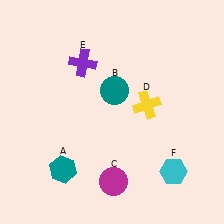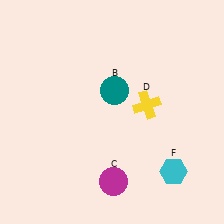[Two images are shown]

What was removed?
The purple cross (E), the teal hexagon (A) were removed in Image 2.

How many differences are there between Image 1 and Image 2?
There are 2 differences between the two images.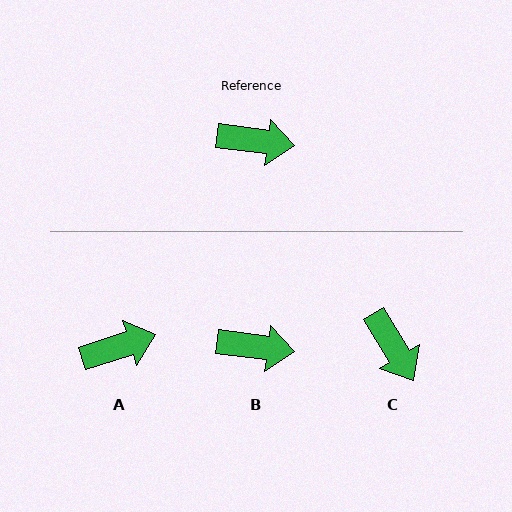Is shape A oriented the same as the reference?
No, it is off by about 25 degrees.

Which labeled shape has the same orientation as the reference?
B.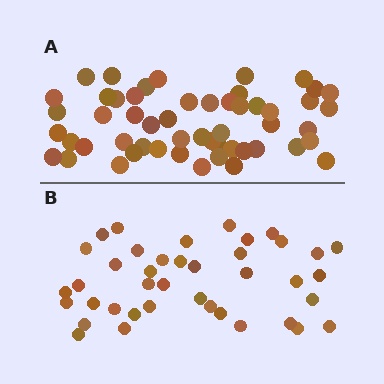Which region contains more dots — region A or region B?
Region A (the top region) has more dots.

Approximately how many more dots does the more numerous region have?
Region A has approximately 15 more dots than region B.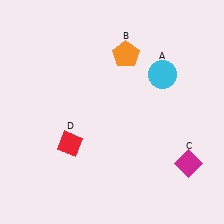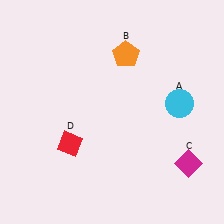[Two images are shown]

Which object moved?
The cyan circle (A) moved down.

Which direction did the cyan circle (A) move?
The cyan circle (A) moved down.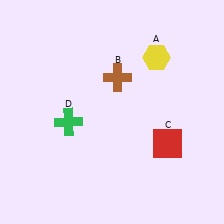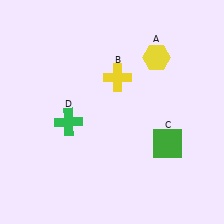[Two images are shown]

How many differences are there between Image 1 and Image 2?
There are 2 differences between the two images.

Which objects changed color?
B changed from brown to yellow. C changed from red to green.